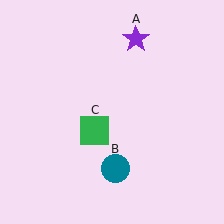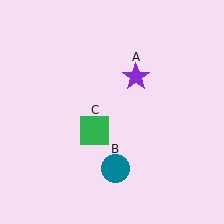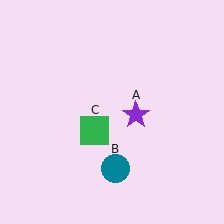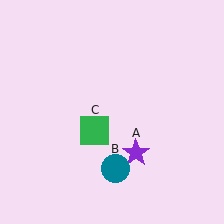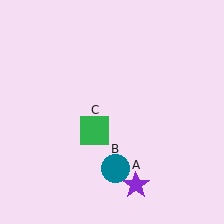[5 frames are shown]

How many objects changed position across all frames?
1 object changed position: purple star (object A).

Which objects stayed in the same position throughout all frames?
Teal circle (object B) and green square (object C) remained stationary.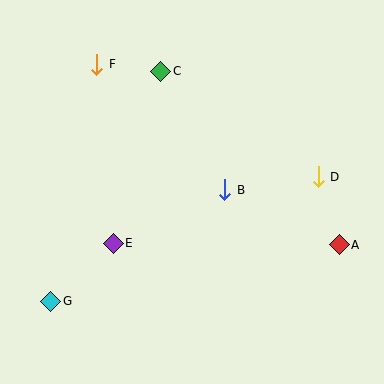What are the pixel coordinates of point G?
Point G is at (51, 301).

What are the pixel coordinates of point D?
Point D is at (318, 177).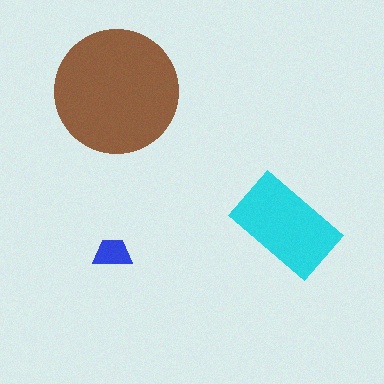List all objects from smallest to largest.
The blue trapezoid, the cyan rectangle, the brown circle.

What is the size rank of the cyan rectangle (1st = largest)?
2nd.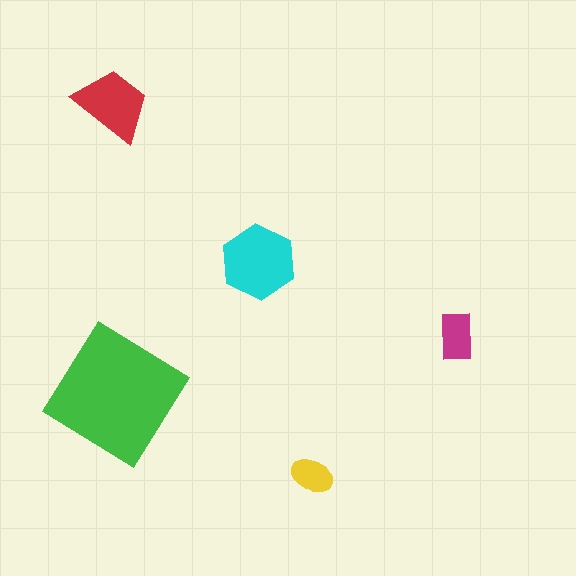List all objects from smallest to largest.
The yellow ellipse, the magenta rectangle, the red trapezoid, the cyan hexagon, the green diamond.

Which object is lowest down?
The yellow ellipse is bottommost.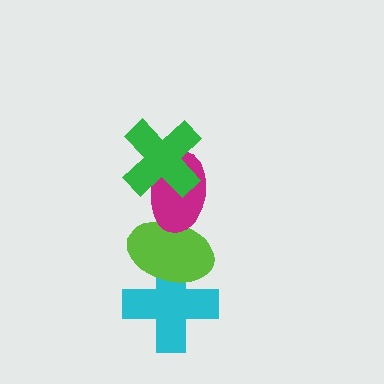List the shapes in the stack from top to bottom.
From top to bottom: the green cross, the magenta ellipse, the lime ellipse, the cyan cross.